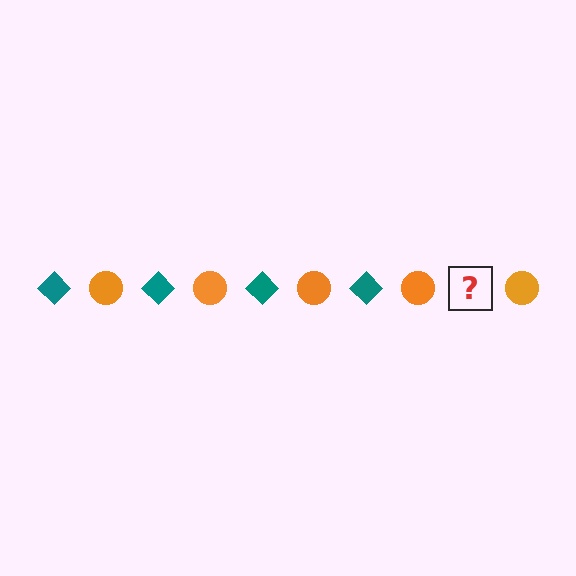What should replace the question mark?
The question mark should be replaced with a teal diamond.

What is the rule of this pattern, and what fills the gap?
The rule is that the pattern alternates between teal diamond and orange circle. The gap should be filled with a teal diamond.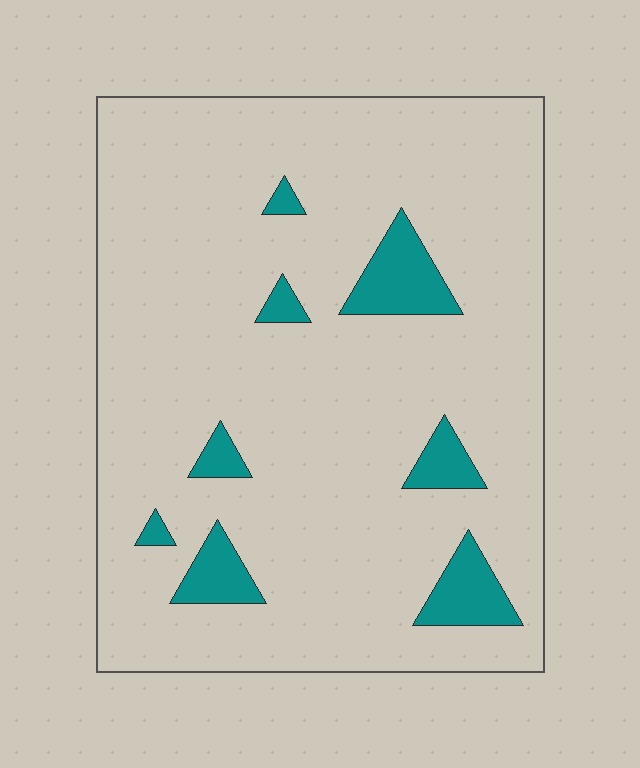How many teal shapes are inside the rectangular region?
8.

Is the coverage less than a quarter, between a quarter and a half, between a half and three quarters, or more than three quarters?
Less than a quarter.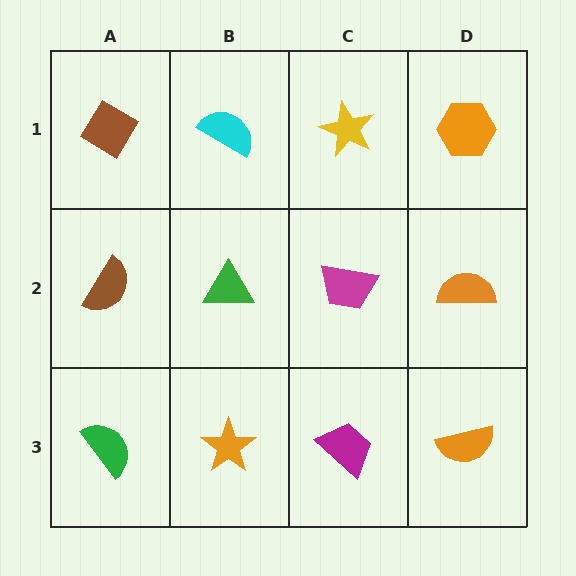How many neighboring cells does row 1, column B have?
3.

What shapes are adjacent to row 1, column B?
A green triangle (row 2, column B), a brown diamond (row 1, column A), a yellow star (row 1, column C).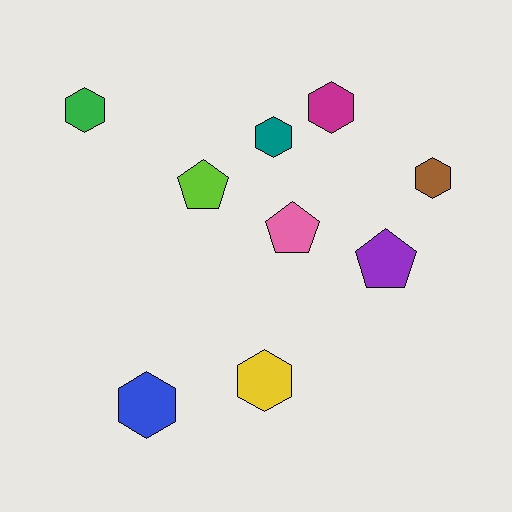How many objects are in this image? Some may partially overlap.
There are 9 objects.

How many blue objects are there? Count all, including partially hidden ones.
There is 1 blue object.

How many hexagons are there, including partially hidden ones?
There are 6 hexagons.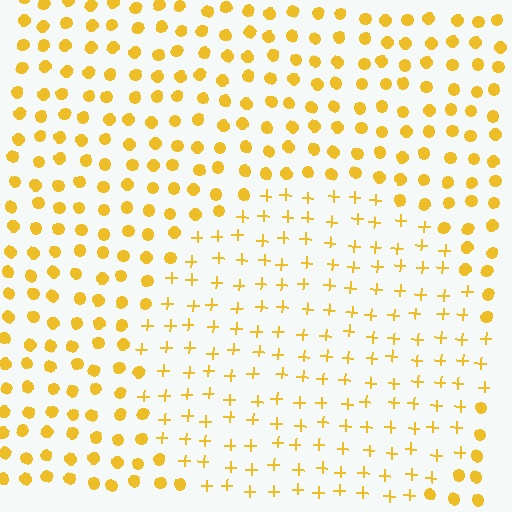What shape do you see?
I see a circle.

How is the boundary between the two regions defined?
The boundary is defined by a change in element shape: plus signs inside vs. circles outside. All elements share the same color and spacing.